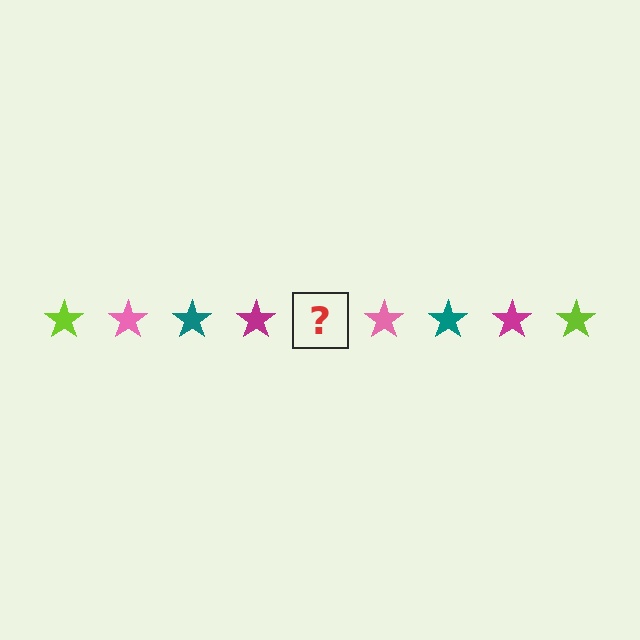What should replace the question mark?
The question mark should be replaced with a lime star.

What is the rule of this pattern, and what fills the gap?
The rule is that the pattern cycles through lime, pink, teal, magenta stars. The gap should be filled with a lime star.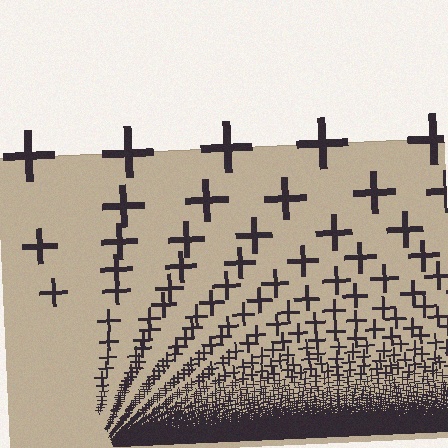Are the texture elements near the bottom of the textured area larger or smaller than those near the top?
Smaller. The gradient is inverted — elements near the bottom are smaller and denser.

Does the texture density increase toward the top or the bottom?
Density increases toward the bottom.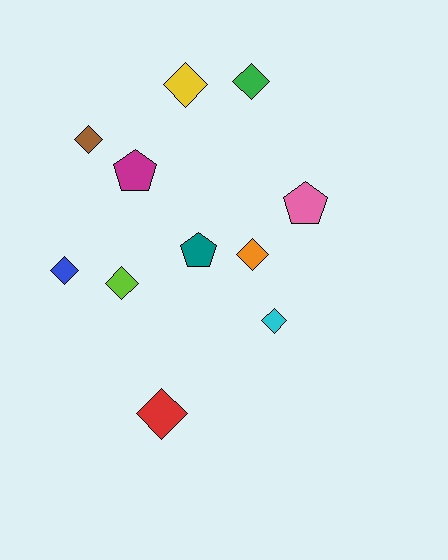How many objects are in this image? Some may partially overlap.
There are 11 objects.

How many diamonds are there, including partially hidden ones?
There are 8 diamonds.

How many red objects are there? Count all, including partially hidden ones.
There is 1 red object.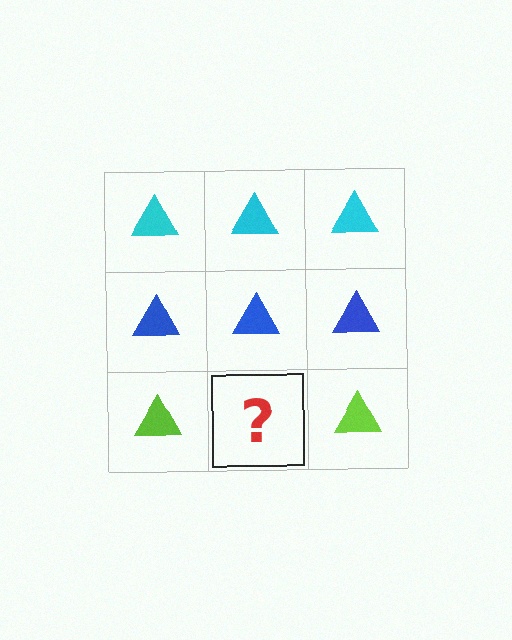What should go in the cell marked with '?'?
The missing cell should contain a lime triangle.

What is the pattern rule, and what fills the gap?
The rule is that each row has a consistent color. The gap should be filled with a lime triangle.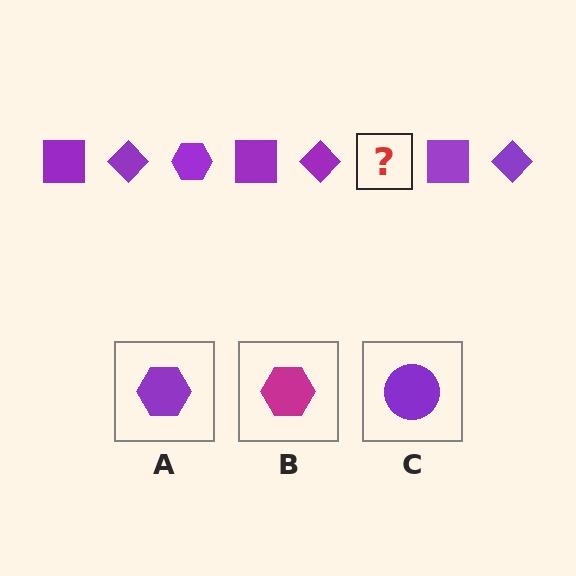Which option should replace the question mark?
Option A.